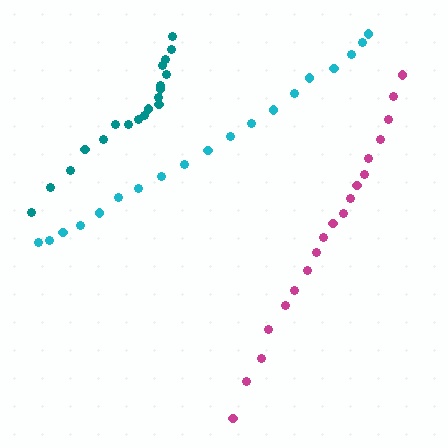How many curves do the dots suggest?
There are 3 distinct paths.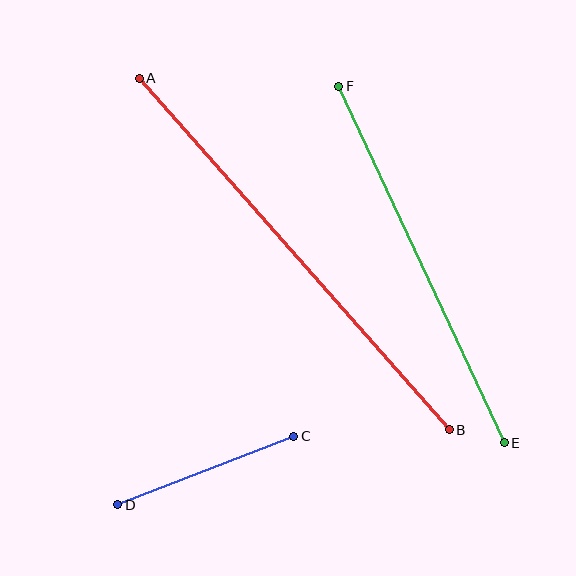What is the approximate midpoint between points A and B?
The midpoint is at approximately (294, 254) pixels.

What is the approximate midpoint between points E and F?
The midpoint is at approximately (421, 265) pixels.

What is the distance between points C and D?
The distance is approximately 189 pixels.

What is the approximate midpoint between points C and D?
The midpoint is at approximately (206, 470) pixels.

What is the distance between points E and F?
The distance is approximately 393 pixels.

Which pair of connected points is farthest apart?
Points A and B are farthest apart.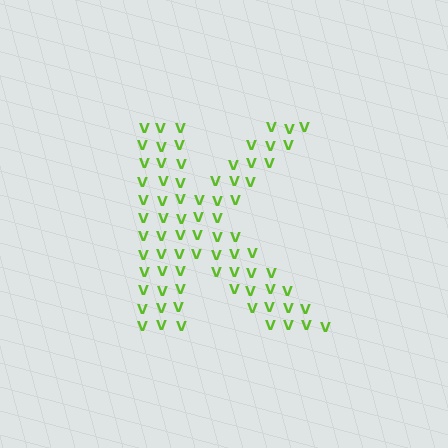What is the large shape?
The large shape is the letter K.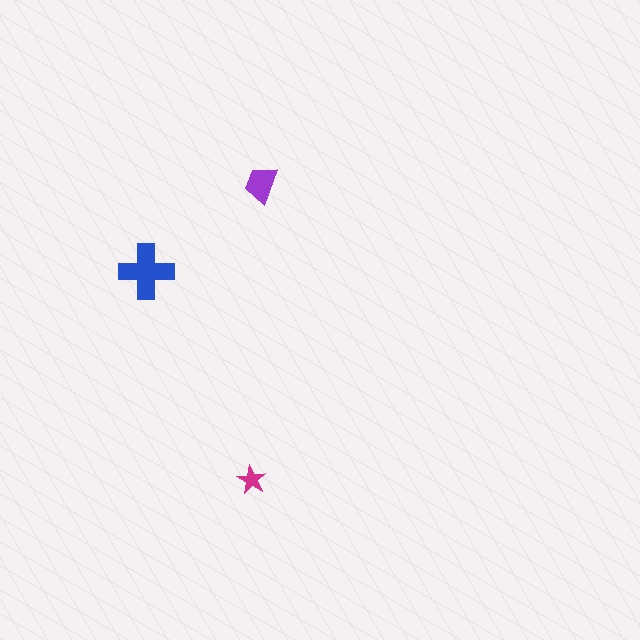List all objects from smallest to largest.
The magenta star, the purple trapezoid, the blue cross.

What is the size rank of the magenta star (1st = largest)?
3rd.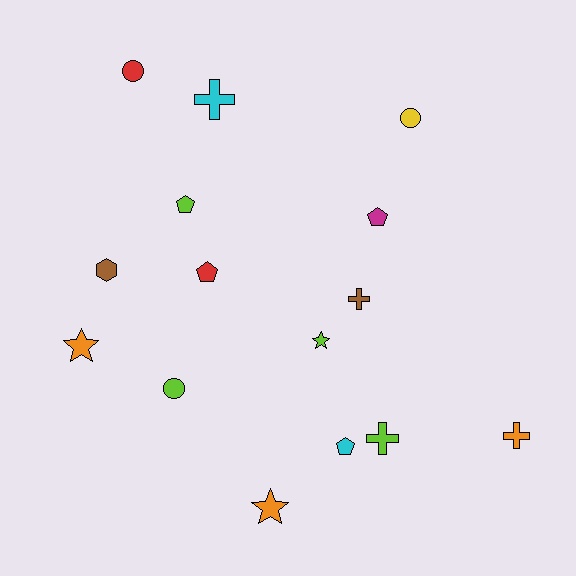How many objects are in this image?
There are 15 objects.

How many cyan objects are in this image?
There are 2 cyan objects.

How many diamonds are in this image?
There are no diamonds.